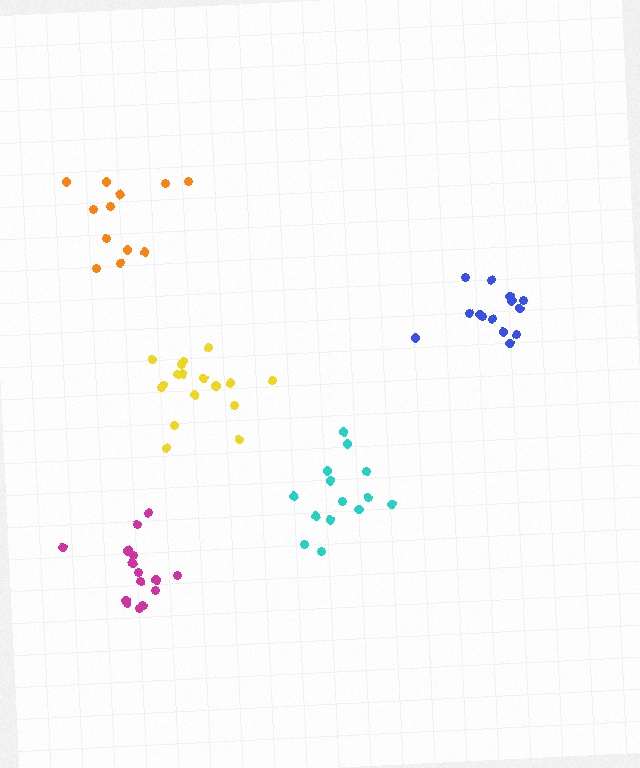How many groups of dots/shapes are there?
There are 5 groups.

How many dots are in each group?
Group 1: 14 dots, Group 2: 15 dots, Group 3: 12 dots, Group 4: 14 dots, Group 5: 17 dots (72 total).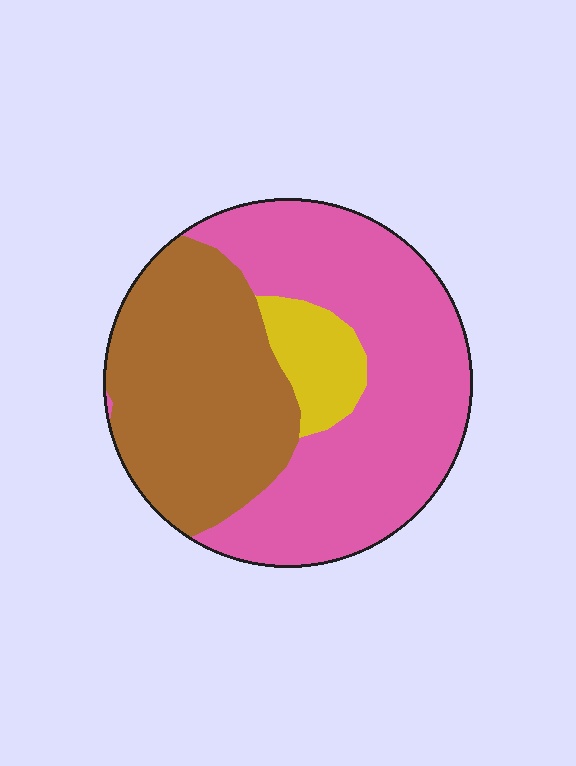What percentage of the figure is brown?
Brown takes up between a third and a half of the figure.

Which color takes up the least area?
Yellow, at roughly 10%.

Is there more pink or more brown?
Pink.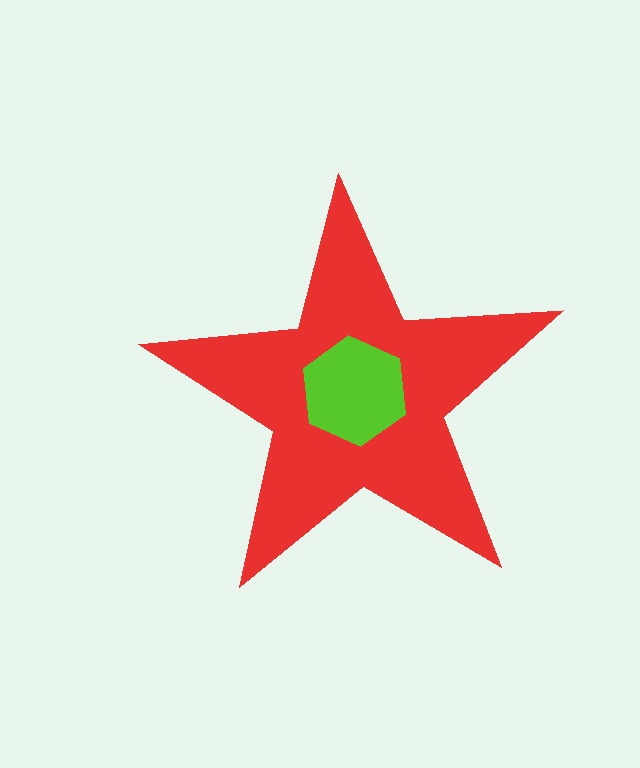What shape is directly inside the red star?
The lime hexagon.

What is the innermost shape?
The lime hexagon.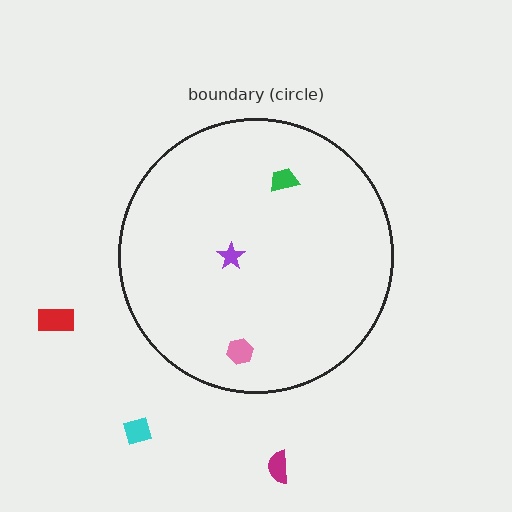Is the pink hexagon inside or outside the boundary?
Inside.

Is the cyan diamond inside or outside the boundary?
Outside.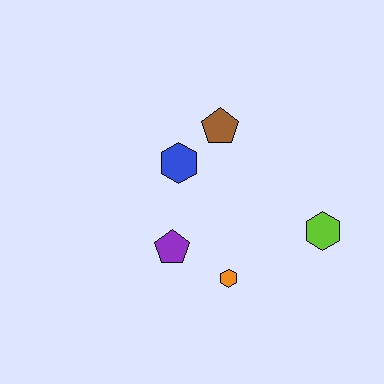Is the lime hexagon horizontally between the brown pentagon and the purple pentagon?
No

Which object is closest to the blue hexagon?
The brown pentagon is closest to the blue hexagon.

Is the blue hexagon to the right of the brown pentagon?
No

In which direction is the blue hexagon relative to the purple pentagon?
The blue hexagon is above the purple pentagon.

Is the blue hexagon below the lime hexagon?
No